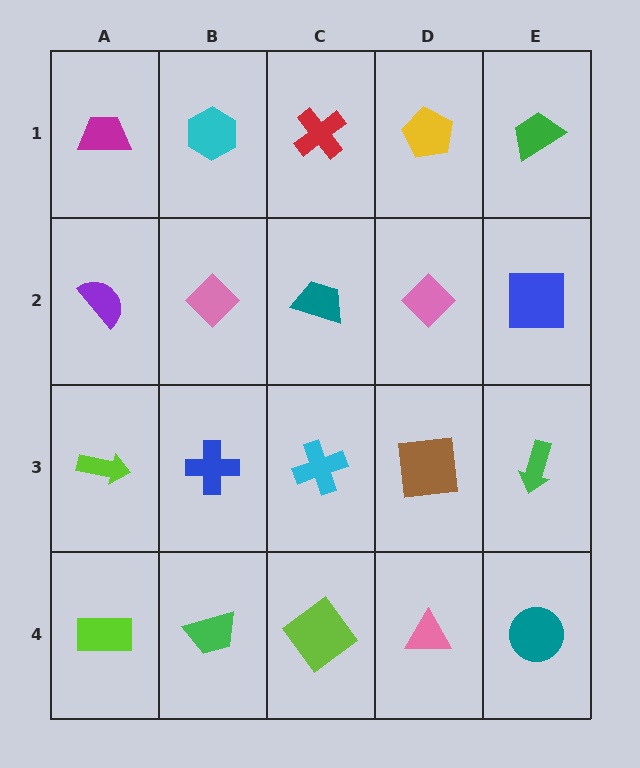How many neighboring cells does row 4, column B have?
3.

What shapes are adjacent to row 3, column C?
A teal trapezoid (row 2, column C), a lime diamond (row 4, column C), a blue cross (row 3, column B), a brown square (row 3, column D).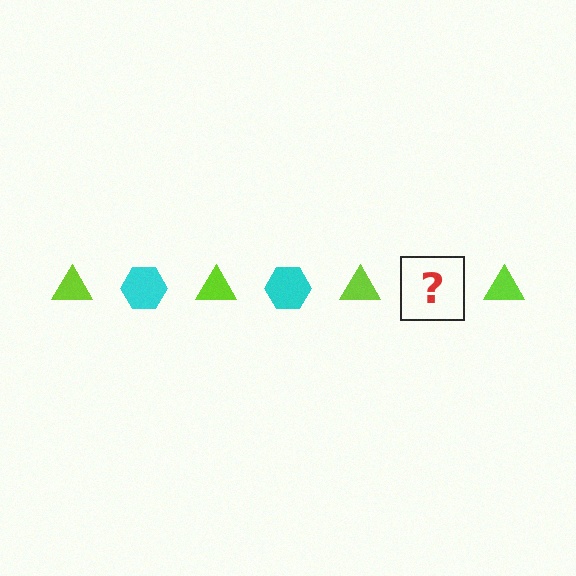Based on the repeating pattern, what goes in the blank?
The blank should be a cyan hexagon.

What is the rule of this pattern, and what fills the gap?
The rule is that the pattern alternates between lime triangle and cyan hexagon. The gap should be filled with a cyan hexagon.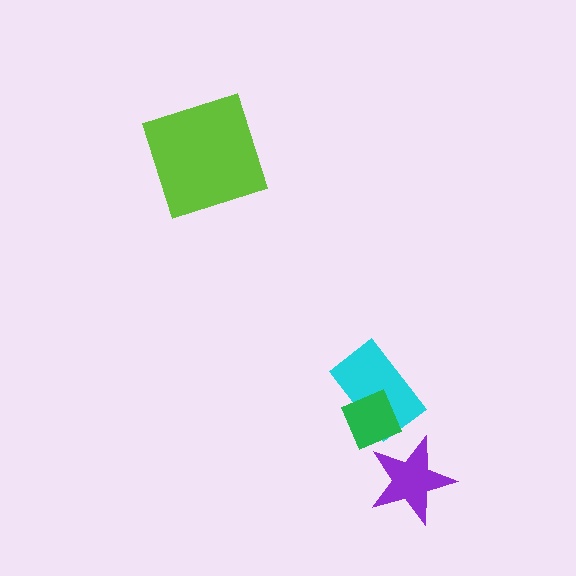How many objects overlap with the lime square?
0 objects overlap with the lime square.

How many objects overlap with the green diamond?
1 object overlaps with the green diamond.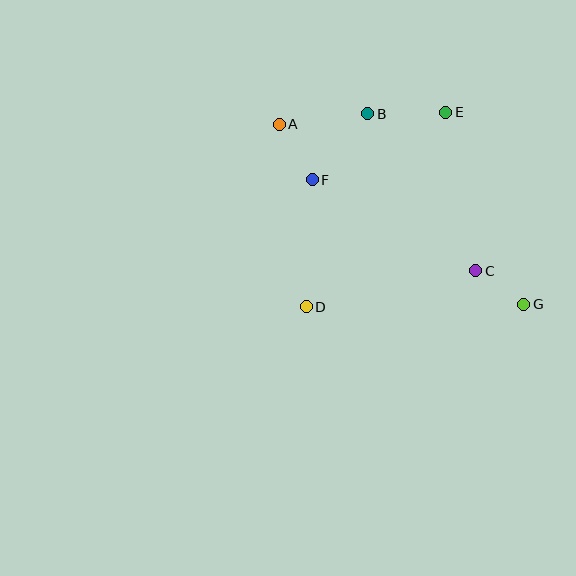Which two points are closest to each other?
Points C and G are closest to each other.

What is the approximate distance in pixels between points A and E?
The distance between A and E is approximately 167 pixels.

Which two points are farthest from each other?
Points A and G are farthest from each other.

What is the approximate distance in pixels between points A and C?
The distance between A and C is approximately 245 pixels.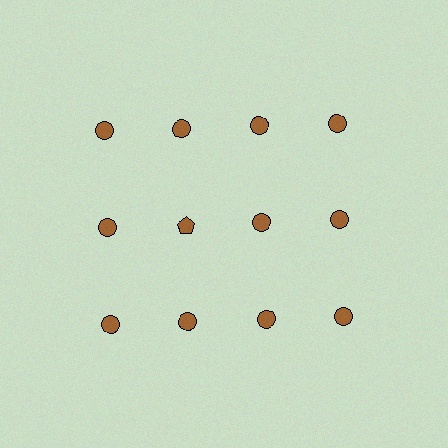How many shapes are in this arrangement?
There are 12 shapes arranged in a grid pattern.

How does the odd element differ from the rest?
It has a different shape: pentagon instead of circle.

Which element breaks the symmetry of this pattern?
The brown pentagon in the second row, second from left column breaks the symmetry. All other shapes are brown circles.